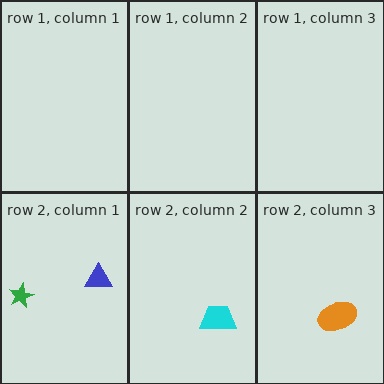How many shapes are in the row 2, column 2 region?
1.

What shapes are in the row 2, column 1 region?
The green star, the blue triangle.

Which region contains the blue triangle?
The row 2, column 1 region.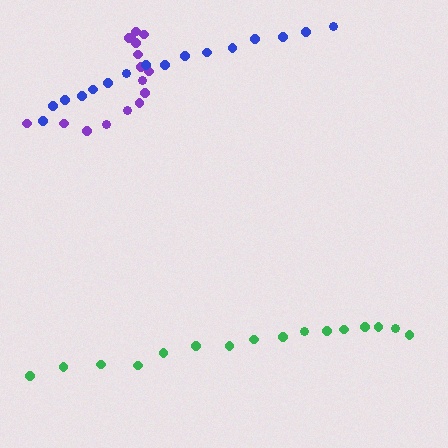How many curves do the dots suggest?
There are 3 distinct paths.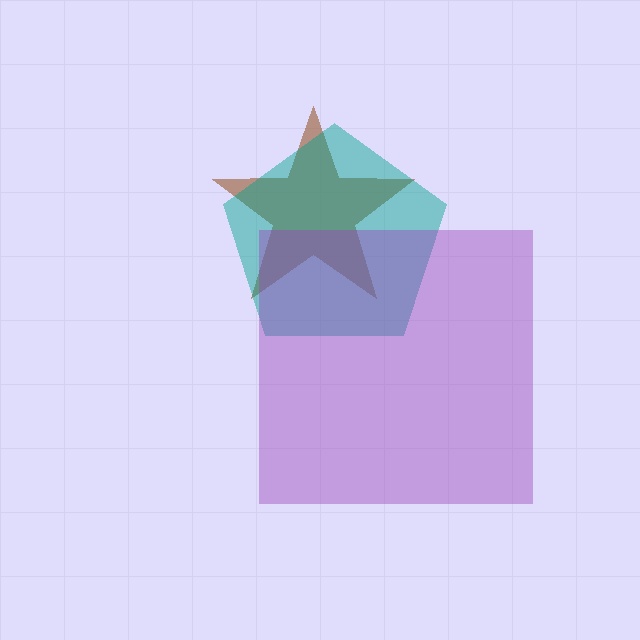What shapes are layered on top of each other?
The layered shapes are: a brown star, a teal pentagon, a purple square.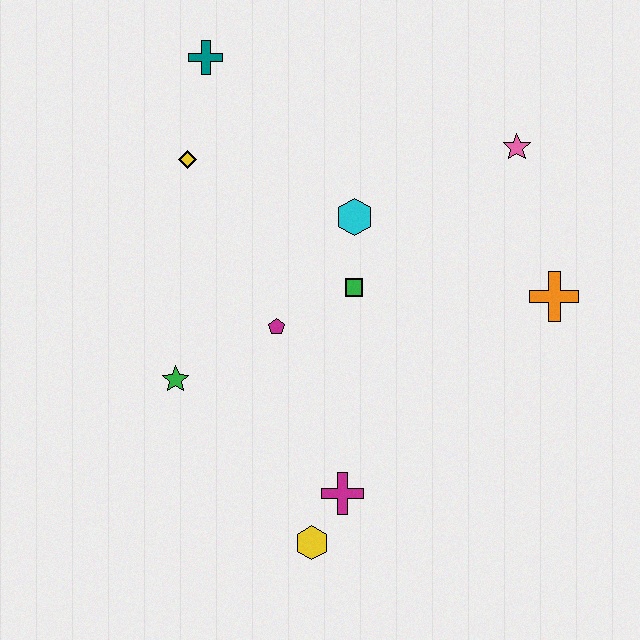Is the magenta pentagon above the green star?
Yes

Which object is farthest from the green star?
The pink star is farthest from the green star.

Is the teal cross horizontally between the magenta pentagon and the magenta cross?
No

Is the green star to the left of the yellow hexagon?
Yes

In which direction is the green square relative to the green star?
The green square is to the right of the green star.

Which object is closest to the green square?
The cyan hexagon is closest to the green square.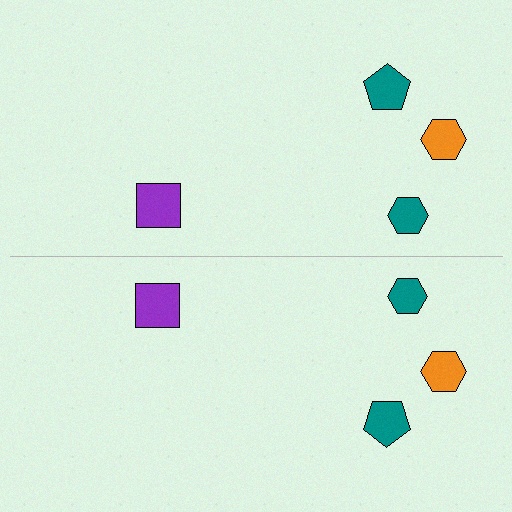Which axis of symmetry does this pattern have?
The pattern has a horizontal axis of symmetry running through the center of the image.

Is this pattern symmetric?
Yes, this pattern has bilateral (reflection) symmetry.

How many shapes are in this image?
There are 8 shapes in this image.